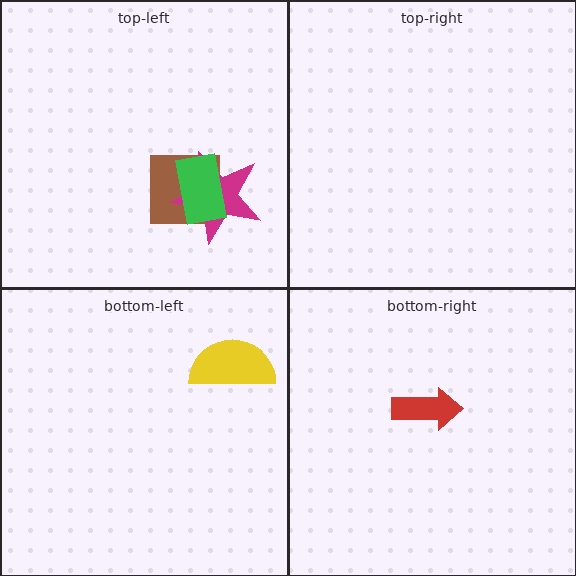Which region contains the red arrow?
The bottom-right region.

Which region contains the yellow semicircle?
The bottom-left region.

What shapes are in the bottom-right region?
The red arrow.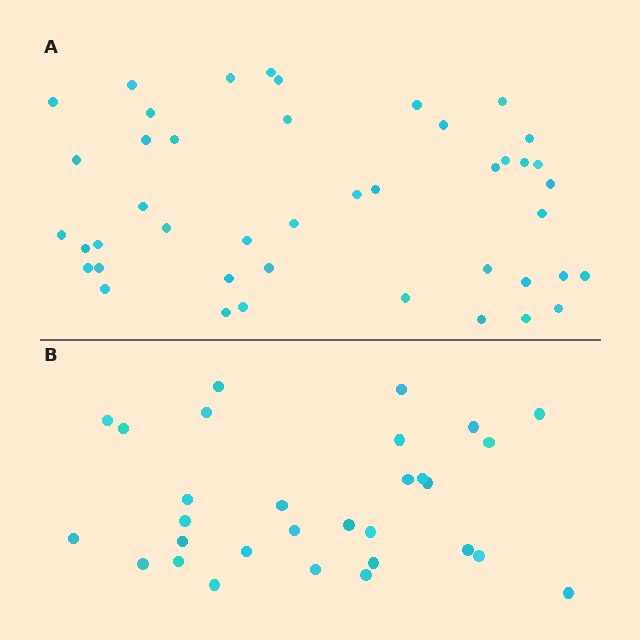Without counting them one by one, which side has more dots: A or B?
Region A (the top region) has more dots.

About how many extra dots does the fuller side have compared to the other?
Region A has approximately 15 more dots than region B.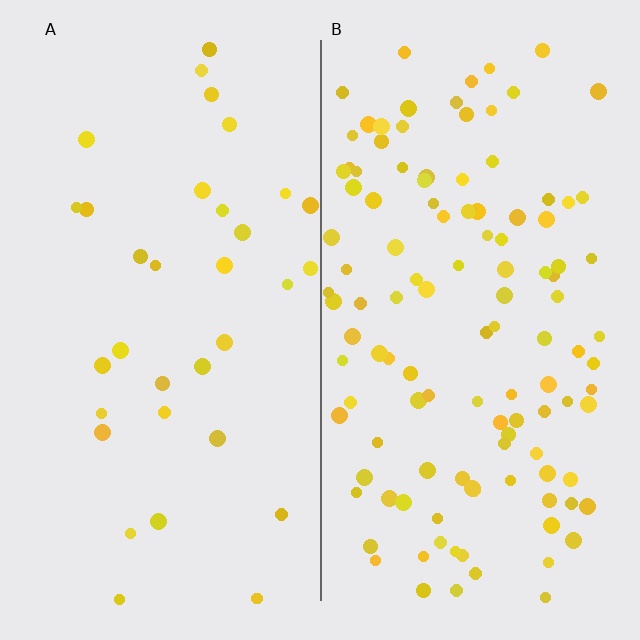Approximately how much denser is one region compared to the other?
Approximately 3.5× — region B over region A.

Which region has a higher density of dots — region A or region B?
B (the right).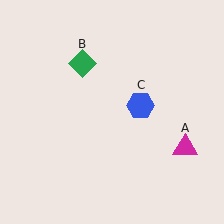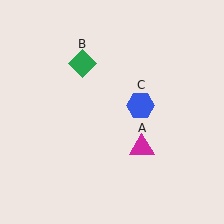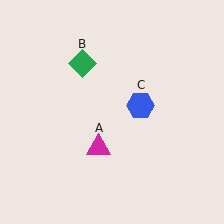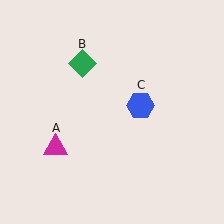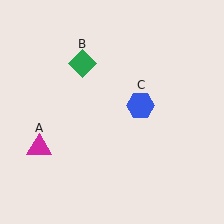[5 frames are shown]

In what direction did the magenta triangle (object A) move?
The magenta triangle (object A) moved left.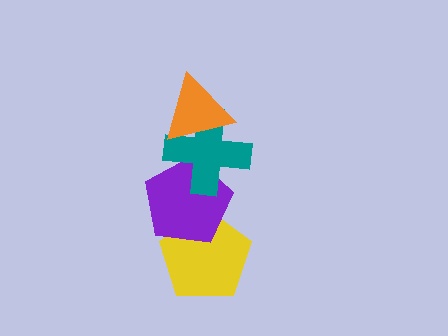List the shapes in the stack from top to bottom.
From top to bottom: the orange triangle, the teal cross, the purple pentagon, the yellow pentagon.